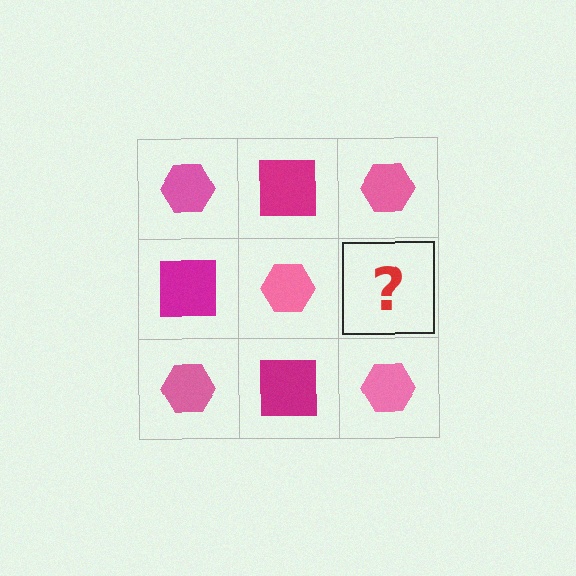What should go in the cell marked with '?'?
The missing cell should contain a magenta square.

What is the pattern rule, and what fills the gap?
The rule is that it alternates pink hexagon and magenta square in a checkerboard pattern. The gap should be filled with a magenta square.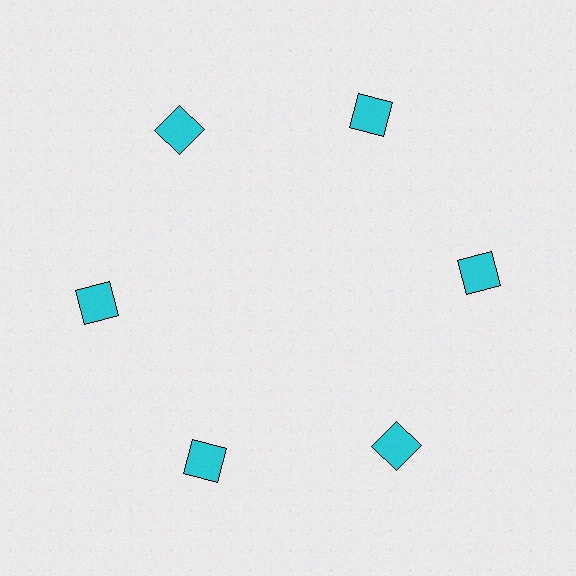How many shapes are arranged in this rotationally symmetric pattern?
There are 6 shapes, arranged in 6 groups of 1.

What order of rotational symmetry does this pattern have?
This pattern has 6-fold rotational symmetry.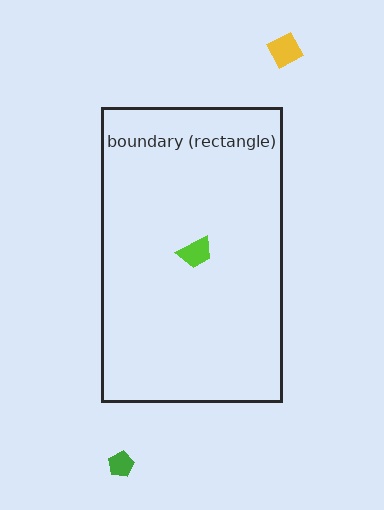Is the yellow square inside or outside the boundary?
Outside.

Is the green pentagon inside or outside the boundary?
Outside.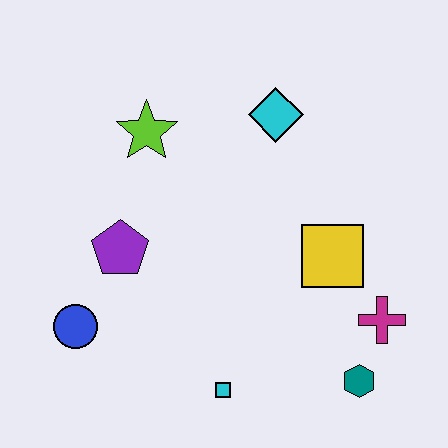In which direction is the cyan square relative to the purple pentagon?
The cyan square is below the purple pentagon.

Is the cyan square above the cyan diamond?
No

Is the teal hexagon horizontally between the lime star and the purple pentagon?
No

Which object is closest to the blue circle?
The purple pentagon is closest to the blue circle.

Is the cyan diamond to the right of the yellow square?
No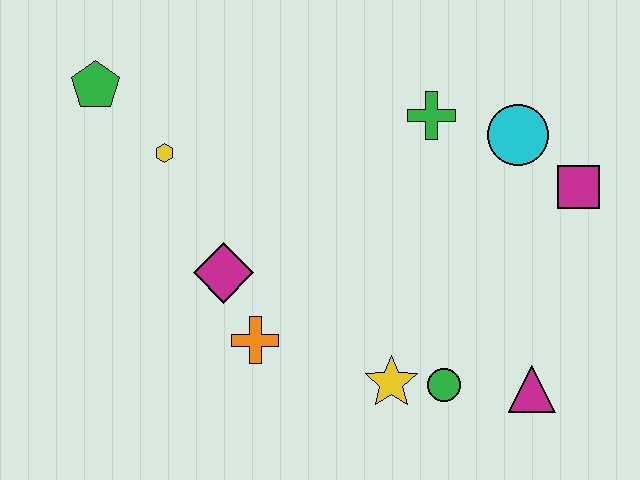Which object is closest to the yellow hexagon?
The green pentagon is closest to the yellow hexagon.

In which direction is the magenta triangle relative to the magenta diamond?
The magenta triangle is to the right of the magenta diamond.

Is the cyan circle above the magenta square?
Yes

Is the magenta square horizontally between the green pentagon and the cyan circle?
No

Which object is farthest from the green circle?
The green pentagon is farthest from the green circle.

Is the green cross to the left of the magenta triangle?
Yes